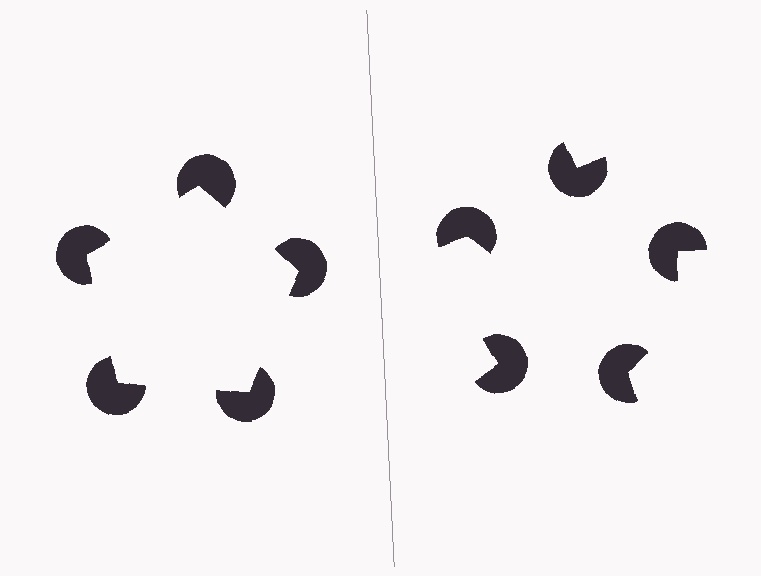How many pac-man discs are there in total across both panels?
10 — 5 on each side.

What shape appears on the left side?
An illusory pentagon.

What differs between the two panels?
The pac-man discs are positioned identically on both sides; only the wedge orientations differ. On the left they align to a pentagon; on the right they are misaligned.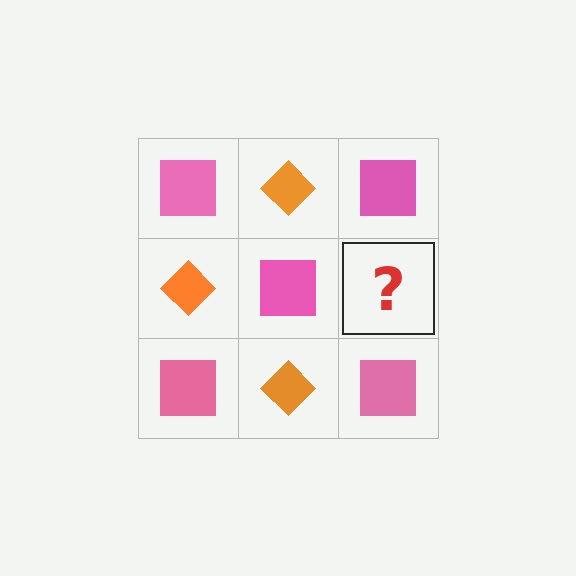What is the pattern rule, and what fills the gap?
The rule is that it alternates pink square and orange diamond in a checkerboard pattern. The gap should be filled with an orange diamond.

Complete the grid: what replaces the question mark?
The question mark should be replaced with an orange diamond.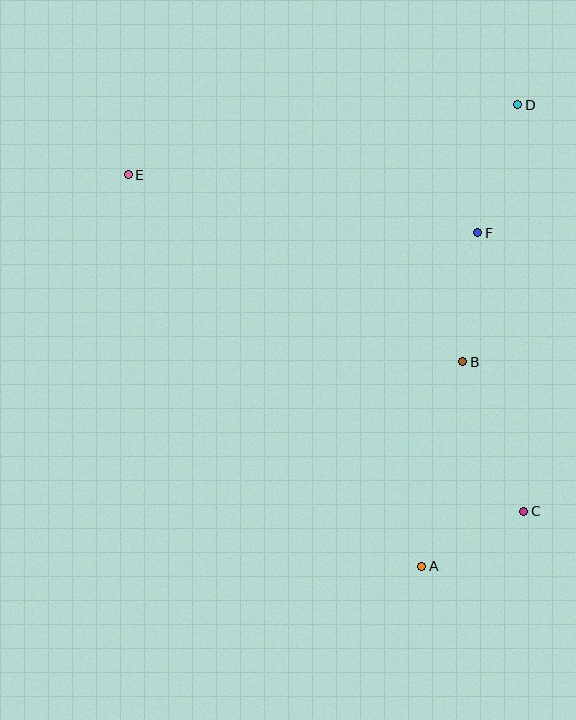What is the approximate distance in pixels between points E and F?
The distance between E and F is approximately 355 pixels.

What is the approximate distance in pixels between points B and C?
The distance between B and C is approximately 162 pixels.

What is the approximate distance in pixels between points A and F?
The distance between A and F is approximately 338 pixels.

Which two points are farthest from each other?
Points C and E are farthest from each other.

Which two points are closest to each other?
Points A and C are closest to each other.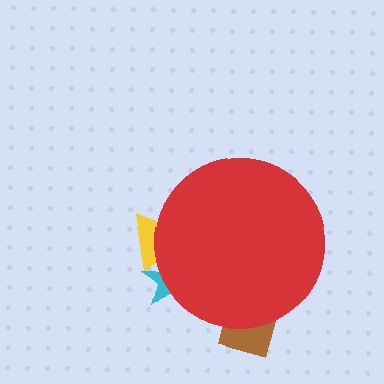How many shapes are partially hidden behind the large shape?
3 shapes are partially hidden.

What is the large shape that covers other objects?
A red circle.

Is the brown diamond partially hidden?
Yes, the brown diamond is partially hidden behind the red circle.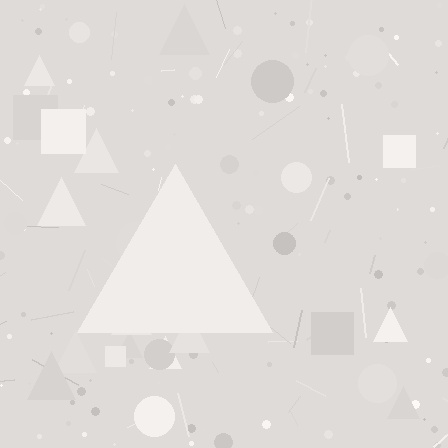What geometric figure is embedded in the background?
A triangle is embedded in the background.